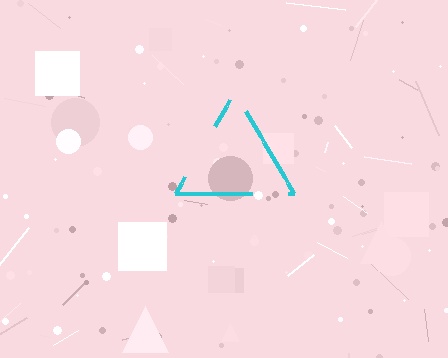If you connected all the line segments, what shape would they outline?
They would outline a triangle.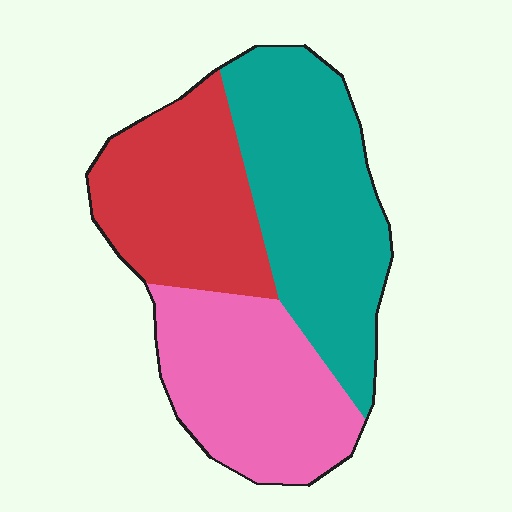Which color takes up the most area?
Teal, at roughly 40%.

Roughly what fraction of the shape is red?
Red takes up about one third (1/3) of the shape.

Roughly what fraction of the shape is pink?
Pink covers roughly 30% of the shape.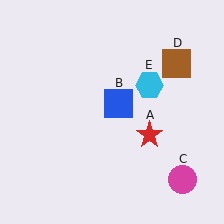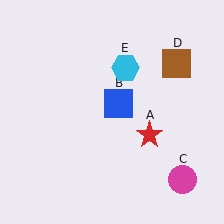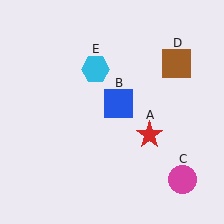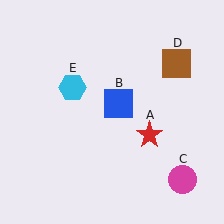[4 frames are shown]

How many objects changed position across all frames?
1 object changed position: cyan hexagon (object E).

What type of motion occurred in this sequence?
The cyan hexagon (object E) rotated counterclockwise around the center of the scene.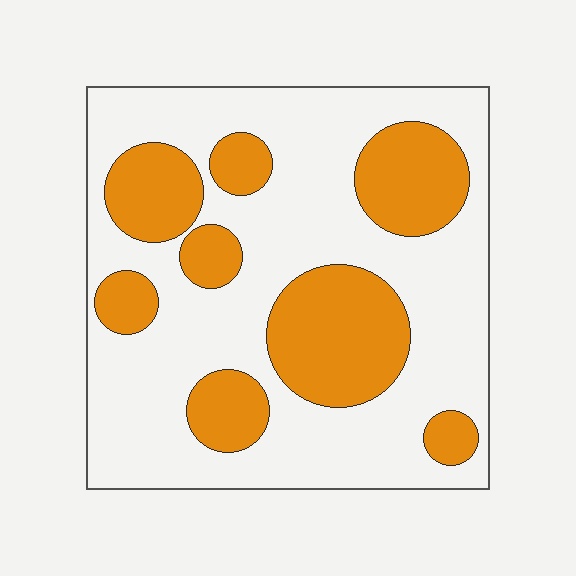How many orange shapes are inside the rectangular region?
8.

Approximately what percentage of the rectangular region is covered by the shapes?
Approximately 30%.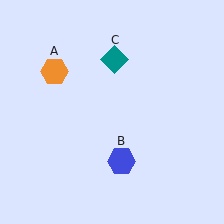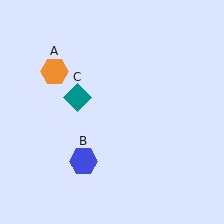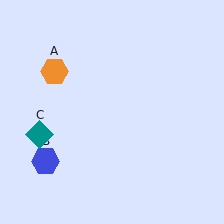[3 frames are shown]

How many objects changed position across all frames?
2 objects changed position: blue hexagon (object B), teal diamond (object C).